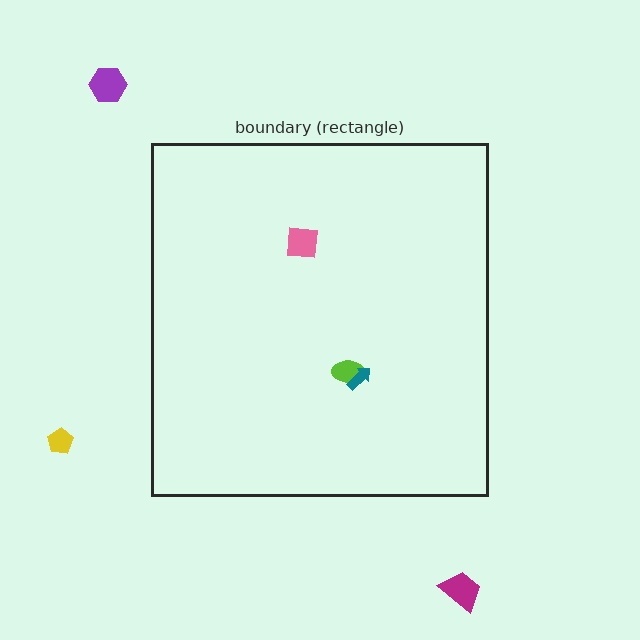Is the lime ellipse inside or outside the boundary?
Inside.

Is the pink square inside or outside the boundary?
Inside.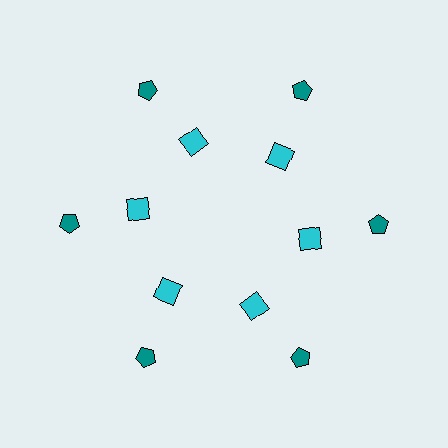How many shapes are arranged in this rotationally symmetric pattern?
There are 12 shapes, arranged in 6 groups of 2.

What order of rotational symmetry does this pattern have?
This pattern has 6-fold rotational symmetry.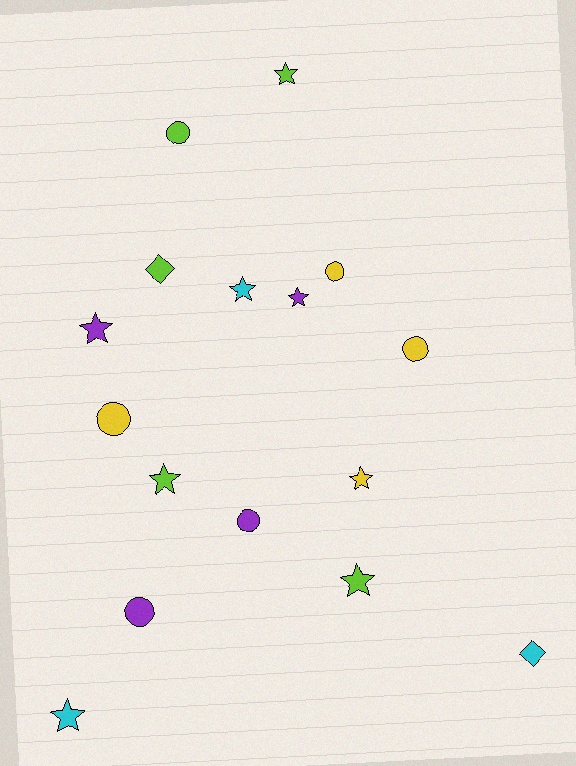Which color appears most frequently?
Lime, with 5 objects.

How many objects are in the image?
There are 16 objects.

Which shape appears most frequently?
Star, with 8 objects.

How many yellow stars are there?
There is 1 yellow star.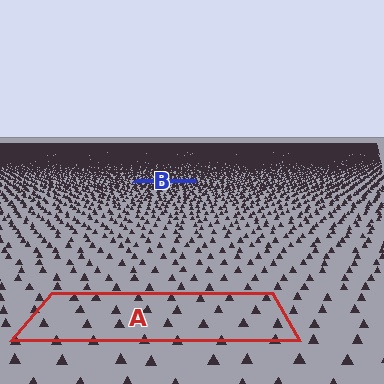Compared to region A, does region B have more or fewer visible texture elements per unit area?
Region B has more texture elements per unit area — they are packed more densely because it is farther away.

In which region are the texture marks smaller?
The texture marks are smaller in region B, because it is farther away.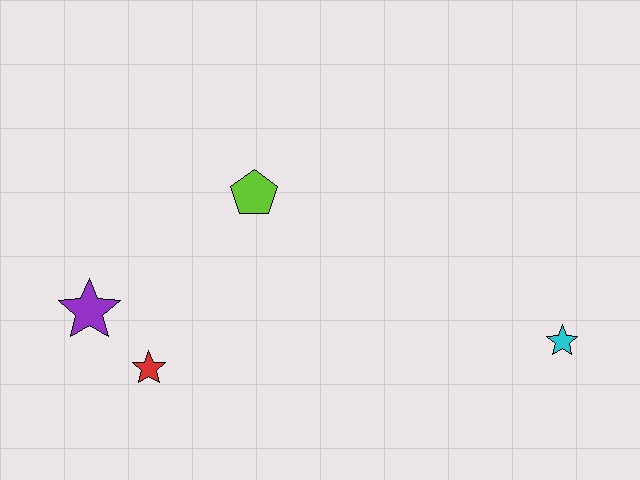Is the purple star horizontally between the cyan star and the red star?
No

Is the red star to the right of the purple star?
Yes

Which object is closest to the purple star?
The red star is closest to the purple star.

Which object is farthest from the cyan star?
The purple star is farthest from the cyan star.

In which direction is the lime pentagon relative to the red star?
The lime pentagon is above the red star.